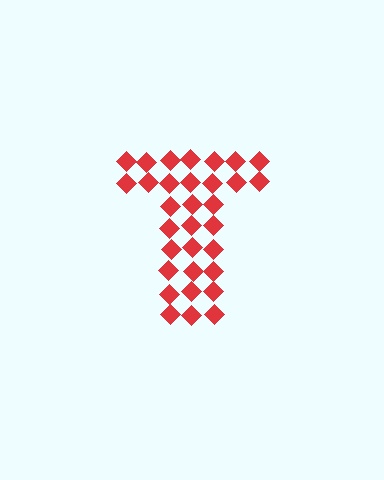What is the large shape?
The large shape is the letter T.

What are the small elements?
The small elements are diamonds.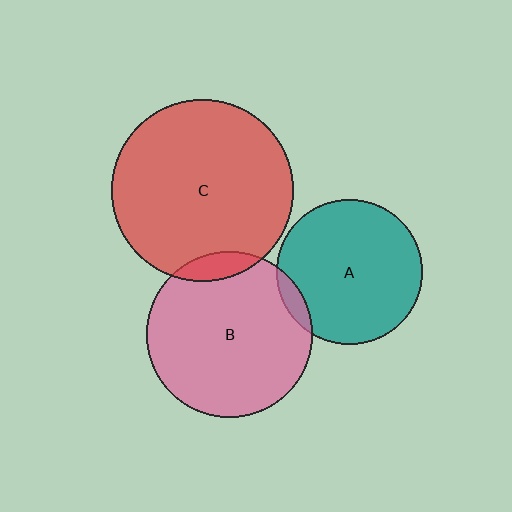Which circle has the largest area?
Circle C (red).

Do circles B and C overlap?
Yes.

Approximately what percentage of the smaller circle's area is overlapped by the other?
Approximately 10%.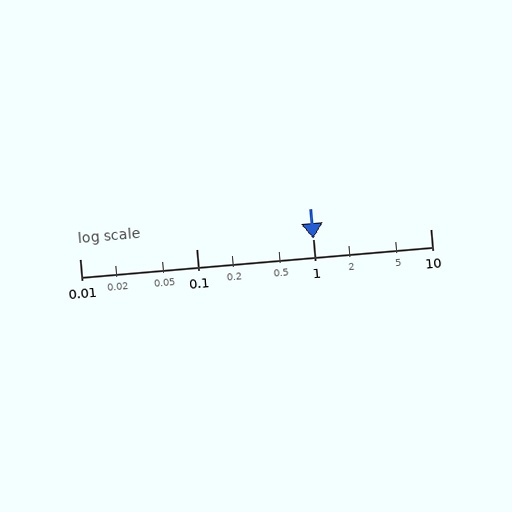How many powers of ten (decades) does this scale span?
The scale spans 3 decades, from 0.01 to 10.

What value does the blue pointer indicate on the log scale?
The pointer indicates approximately 1.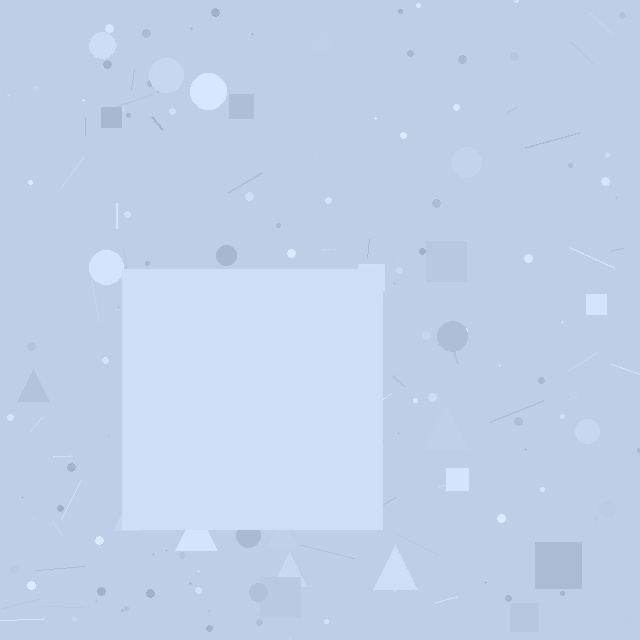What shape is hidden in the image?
A square is hidden in the image.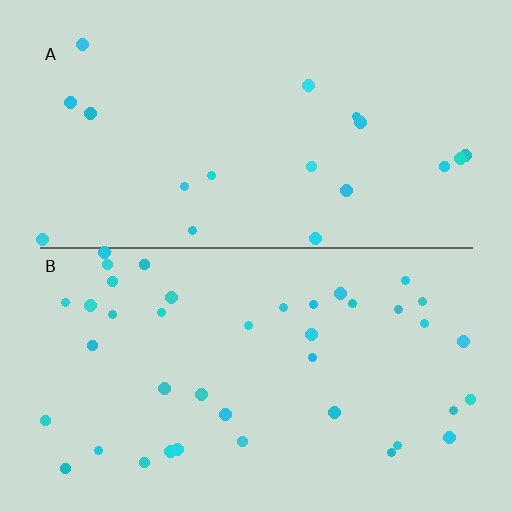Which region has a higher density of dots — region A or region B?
B (the bottom).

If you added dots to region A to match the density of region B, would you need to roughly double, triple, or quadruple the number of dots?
Approximately double.